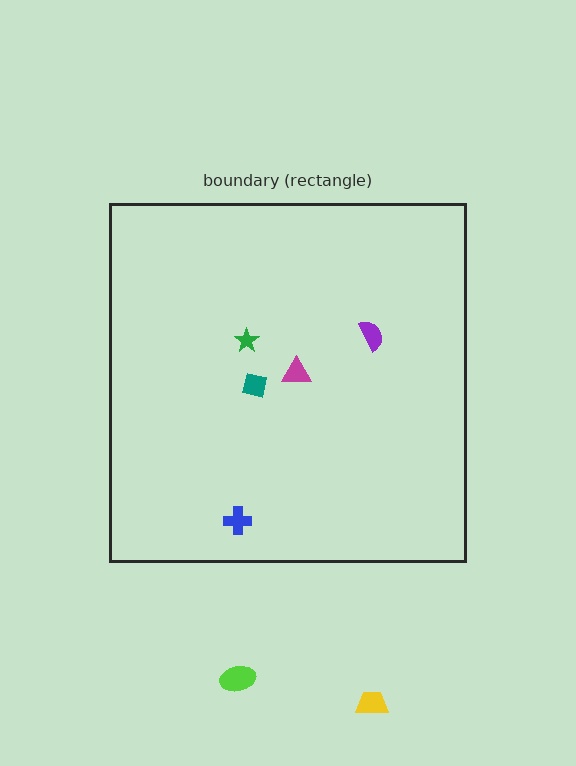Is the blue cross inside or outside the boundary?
Inside.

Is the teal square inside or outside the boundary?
Inside.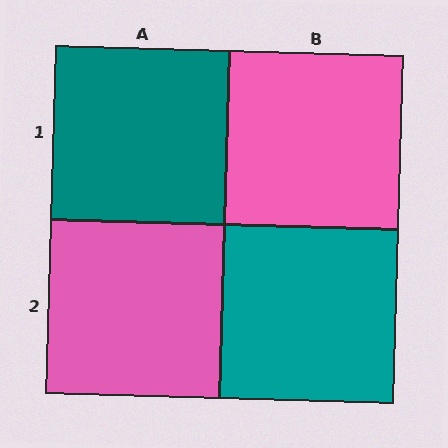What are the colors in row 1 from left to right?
Teal, pink.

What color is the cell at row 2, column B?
Teal.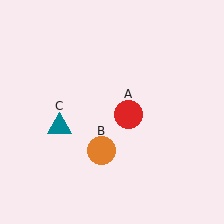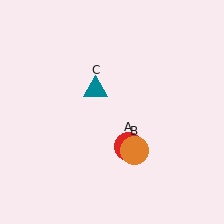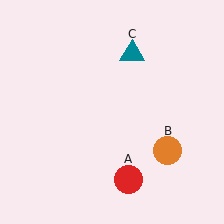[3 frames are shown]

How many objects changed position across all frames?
3 objects changed position: red circle (object A), orange circle (object B), teal triangle (object C).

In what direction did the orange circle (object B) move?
The orange circle (object B) moved right.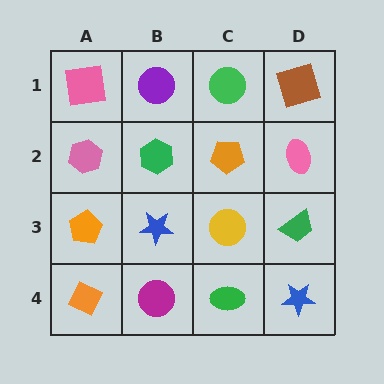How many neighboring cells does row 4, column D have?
2.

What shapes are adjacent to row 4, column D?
A green trapezoid (row 3, column D), a green ellipse (row 4, column C).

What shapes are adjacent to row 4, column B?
A blue star (row 3, column B), an orange diamond (row 4, column A), a green ellipse (row 4, column C).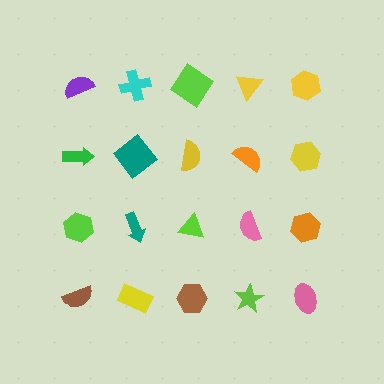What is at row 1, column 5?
A yellow hexagon.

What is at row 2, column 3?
A yellow semicircle.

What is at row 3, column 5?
An orange hexagon.